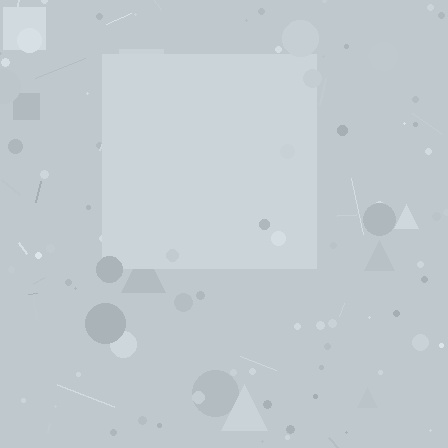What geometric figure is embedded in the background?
A square is embedded in the background.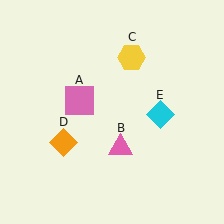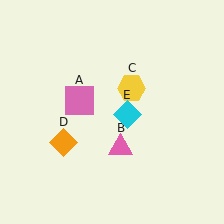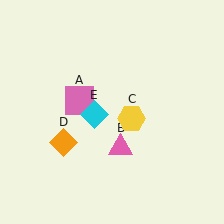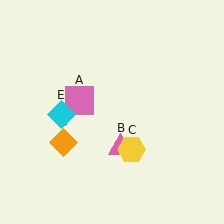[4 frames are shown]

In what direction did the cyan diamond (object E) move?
The cyan diamond (object E) moved left.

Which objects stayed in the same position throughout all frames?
Pink square (object A) and pink triangle (object B) and orange diamond (object D) remained stationary.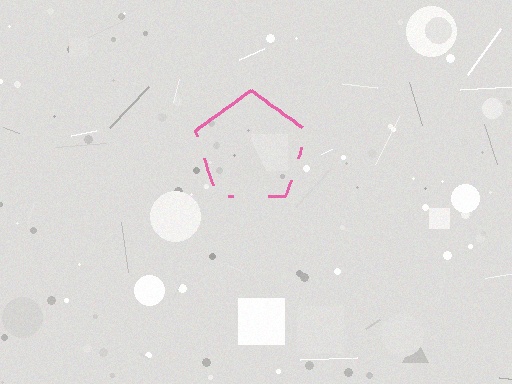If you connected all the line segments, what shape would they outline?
They would outline a pentagon.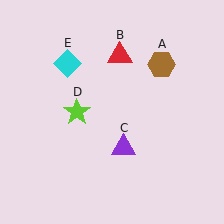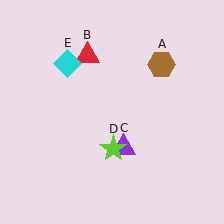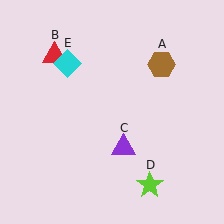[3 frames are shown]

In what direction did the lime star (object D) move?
The lime star (object D) moved down and to the right.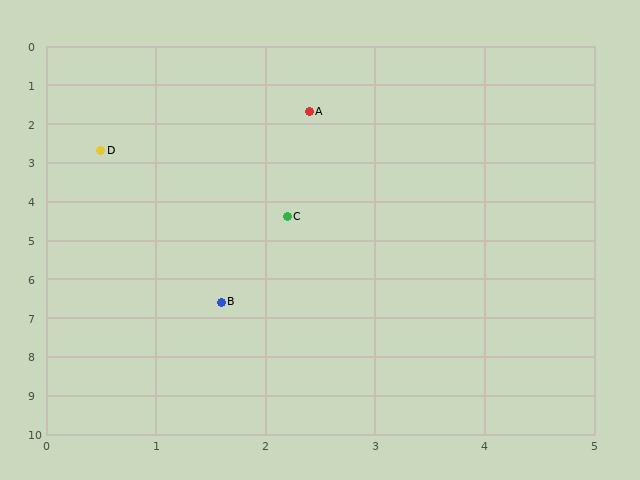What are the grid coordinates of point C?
Point C is at approximately (2.2, 4.4).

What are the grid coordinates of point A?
Point A is at approximately (2.4, 1.7).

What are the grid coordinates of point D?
Point D is at approximately (0.5, 2.7).